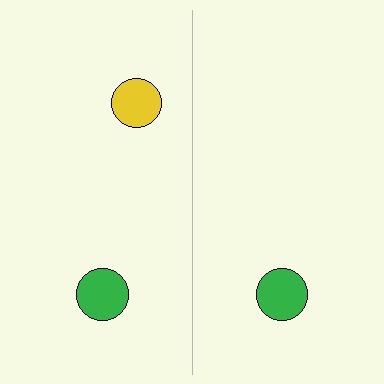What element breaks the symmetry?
A yellow circle is missing from the right side.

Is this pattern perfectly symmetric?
No, the pattern is not perfectly symmetric. A yellow circle is missing from the right side.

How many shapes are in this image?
There are 3 shapes in this image.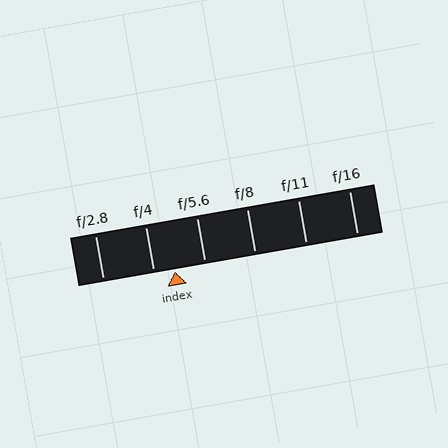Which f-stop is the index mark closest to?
The index mark is closest to f/4.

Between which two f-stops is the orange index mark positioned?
The index mark is between f/4 and f/5.6.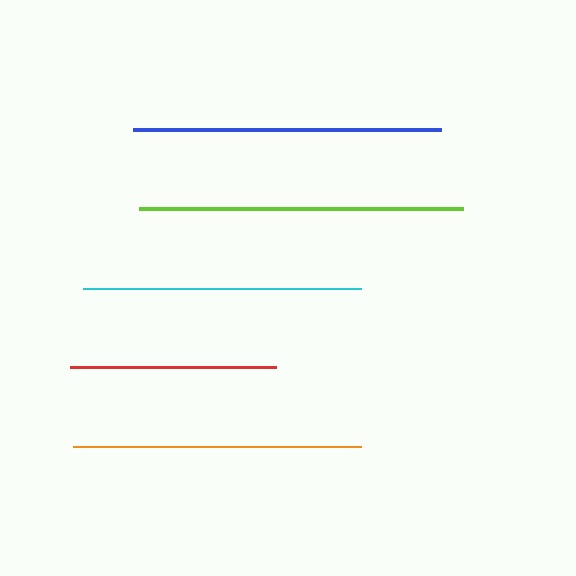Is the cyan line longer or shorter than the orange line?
The orange line is longer than the cyan line.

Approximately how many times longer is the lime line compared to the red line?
The lime line is approximately 1.6 times the length of the red line.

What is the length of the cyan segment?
The cyan segment is approximately 278 pixels long.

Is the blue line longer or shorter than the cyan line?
The blue line is longer than the cyan line.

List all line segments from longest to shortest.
From longest to shortest: lime, blue, orange, cyan, red.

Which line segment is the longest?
The lime line is the longest at approximately 323 pixels.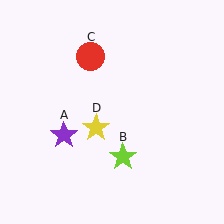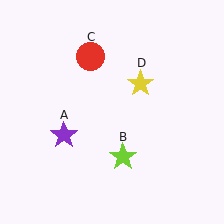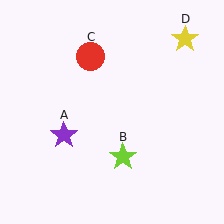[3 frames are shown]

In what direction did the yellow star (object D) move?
The yellow star (object D) moved up and to the right.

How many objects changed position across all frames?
1 object changed position: yellow star (object D).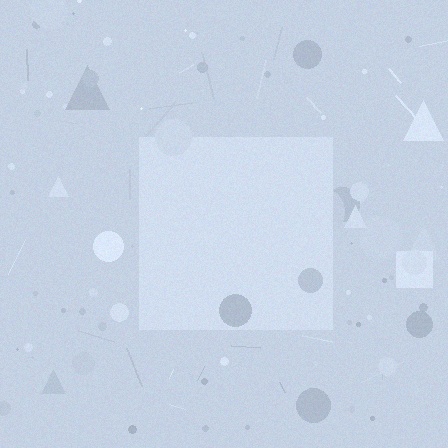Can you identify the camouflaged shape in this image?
The camouflaged shape is a square.